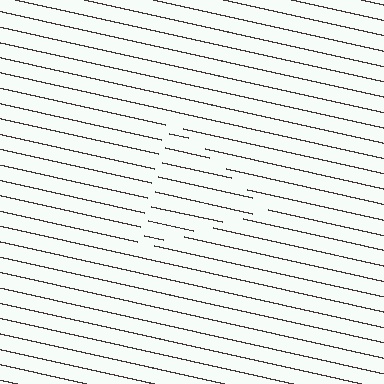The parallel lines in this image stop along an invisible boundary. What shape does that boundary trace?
An illusory triangle. The interior of the shape contains the same grating, shifted by half a period — the contour is defined by the phase discontinuity where line-ends from the inner and outer gratings abut.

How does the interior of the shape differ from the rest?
The interior of the shape contains the same grating, shifted by half a period — the contour is defined by the phase discontinuity where line-ends from the inner and outer gratings abut.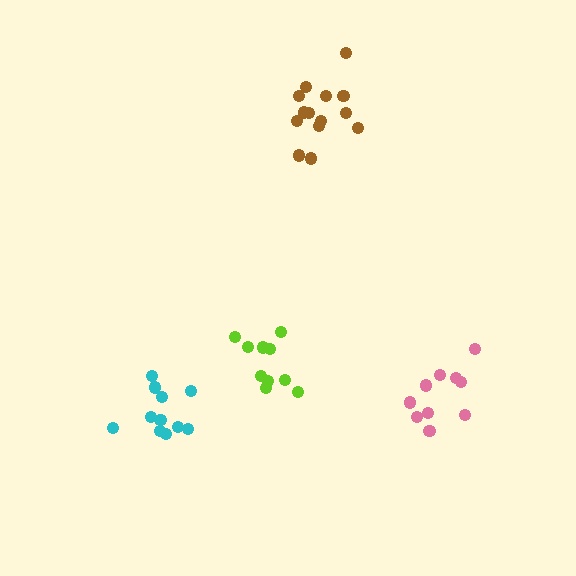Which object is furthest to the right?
The pink cluster is rightmost.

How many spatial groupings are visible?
There are 4 spatial groupings.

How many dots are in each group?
Group 1: 11 dots, Group 2: 14 dots, Group 3: 11 dots, Group 4: 10 dots (46 total).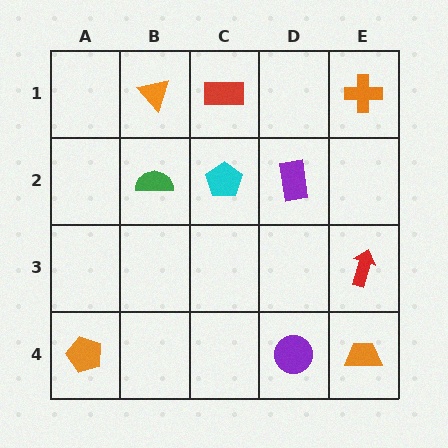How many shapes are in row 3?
1 shape.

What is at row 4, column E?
An orange trapezoid.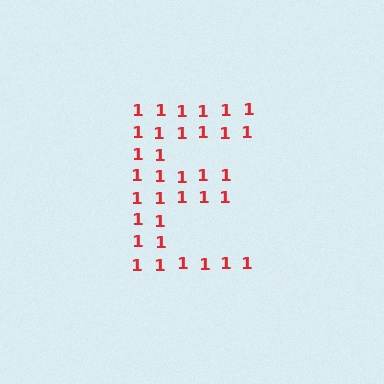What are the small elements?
The small elements are digit 1's.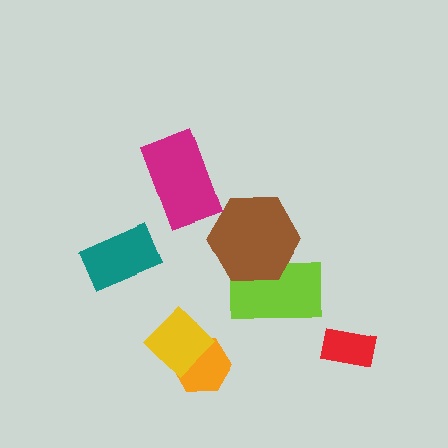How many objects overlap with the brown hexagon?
1 object overlaps with the brown hexagon.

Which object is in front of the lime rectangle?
The brown hexagon is in front of the lime rectangle.